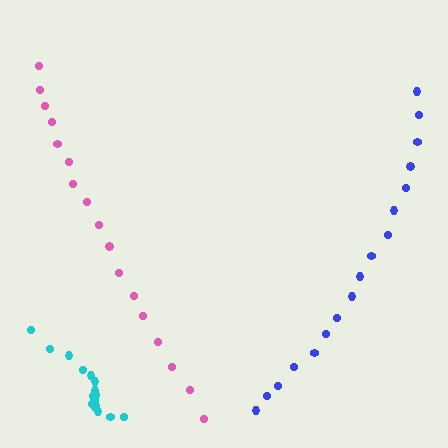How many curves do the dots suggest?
There are 3 distinct paths.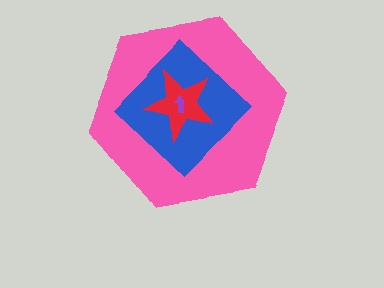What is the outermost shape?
The pink hexagon.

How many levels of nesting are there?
4.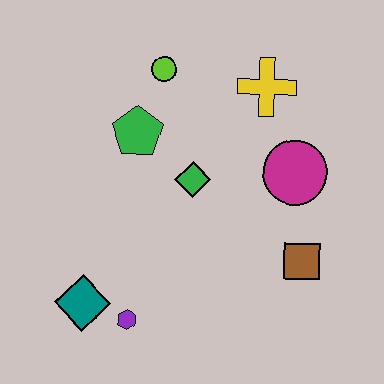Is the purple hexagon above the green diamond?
No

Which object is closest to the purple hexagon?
The teal diamond is closest to the purple hexagon.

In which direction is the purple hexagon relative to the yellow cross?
The purple hexagon is below the yellow cross.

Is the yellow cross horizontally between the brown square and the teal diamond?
Yes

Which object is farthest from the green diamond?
The teal diamond is farthest from the green diamond.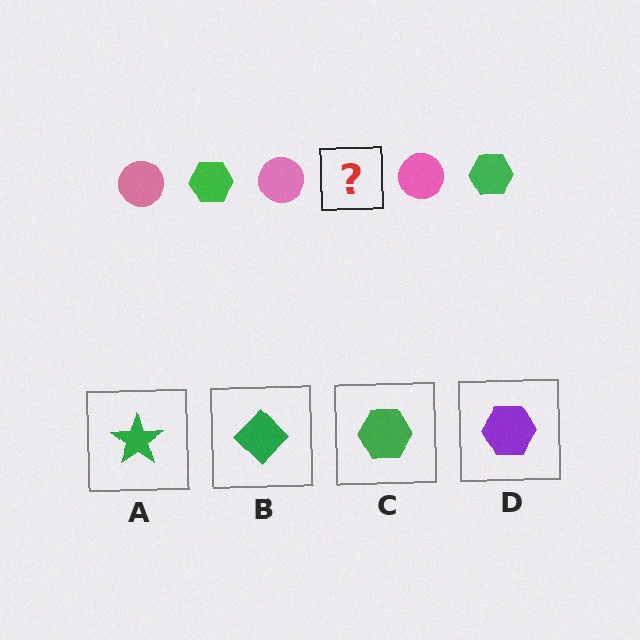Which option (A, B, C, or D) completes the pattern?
C.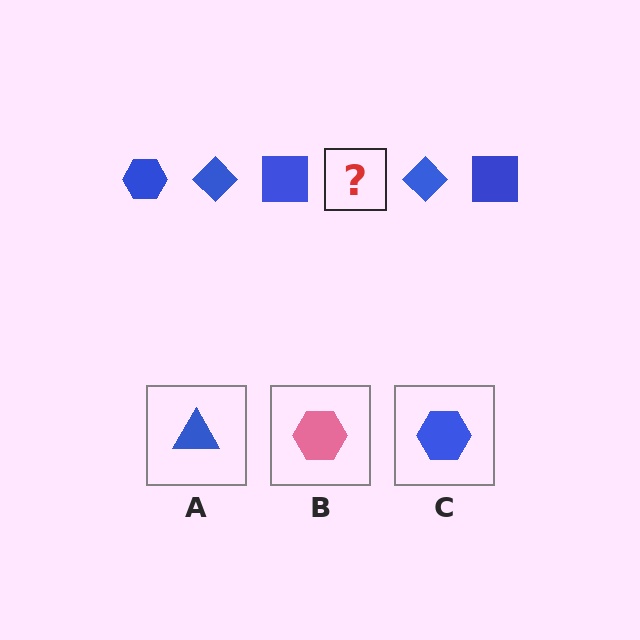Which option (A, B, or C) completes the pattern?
C.